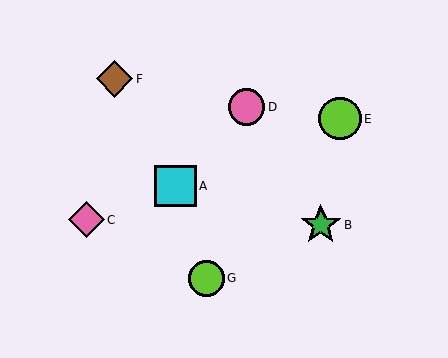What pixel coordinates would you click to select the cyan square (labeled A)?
Click at (176, 186) to select the cyan square A.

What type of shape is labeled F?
Shape F is a brown diamond.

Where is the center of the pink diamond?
The center of the pink diamond is at (86, 220).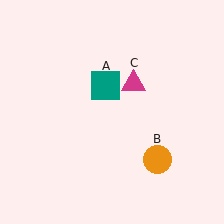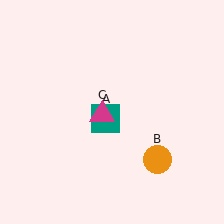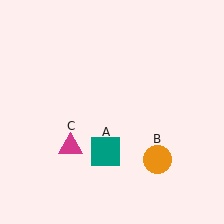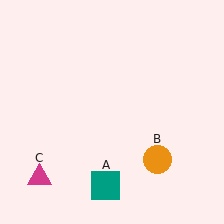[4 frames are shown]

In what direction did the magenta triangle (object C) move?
The magenta triangle (object C) moved down and to the left.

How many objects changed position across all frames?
2 objects changed position: teal square (object A), magenta triangle (object C).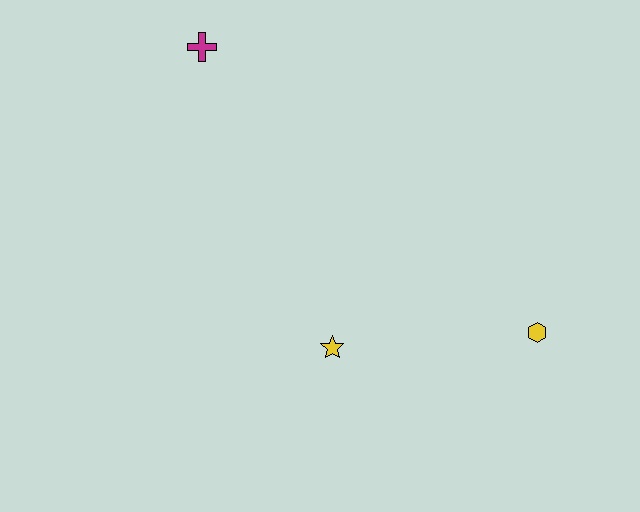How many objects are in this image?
There are 3 objects.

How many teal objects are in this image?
There are no teal objects.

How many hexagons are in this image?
There is 1 hexagon.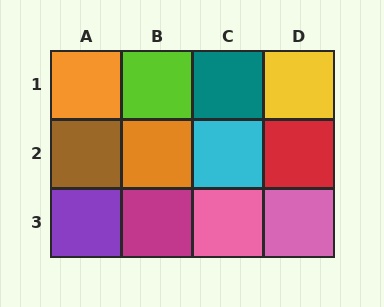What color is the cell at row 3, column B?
Magenta.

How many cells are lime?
1 cell is lime.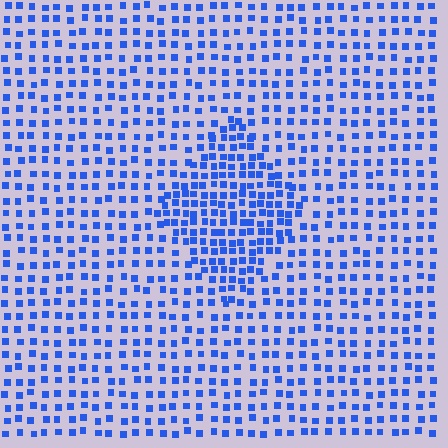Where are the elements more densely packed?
The elements are more densely packed inside the diamond boundary.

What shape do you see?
I see a diamond.